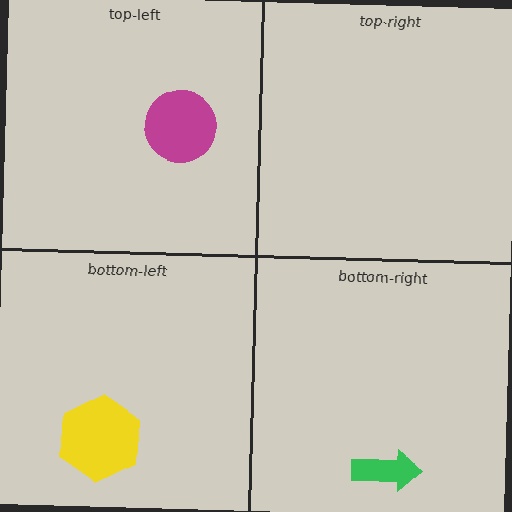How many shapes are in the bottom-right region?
1.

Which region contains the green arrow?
The bottom-right region.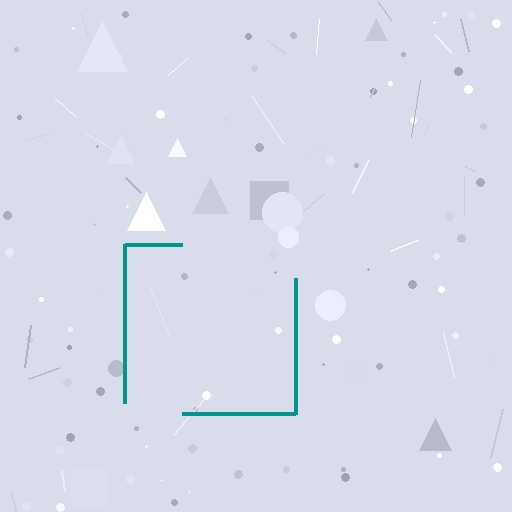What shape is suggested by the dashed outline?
The dashed outline suggests a square.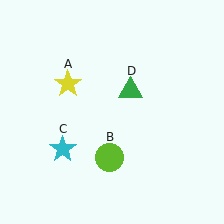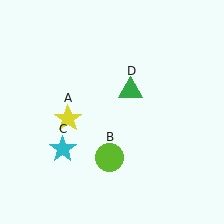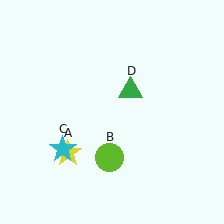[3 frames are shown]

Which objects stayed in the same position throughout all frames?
Lime circle (object B) and cyan star (object C) and green triangle (object D) remained stationary.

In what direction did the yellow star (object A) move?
The yellow star (object A) moved down.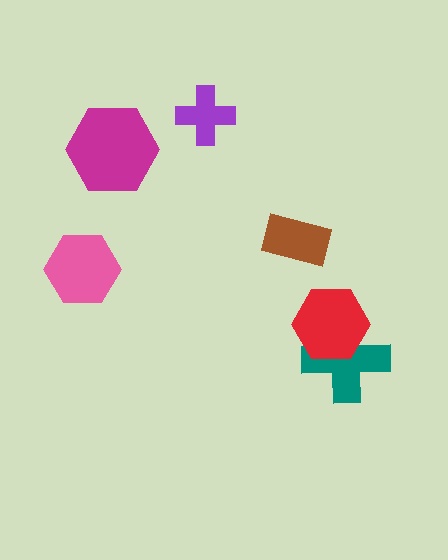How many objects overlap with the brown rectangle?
0 objects overlap with the brown rectangle.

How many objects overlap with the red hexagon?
1 object overlaps with the red hexagon.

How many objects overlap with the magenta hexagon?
0 objects overlap with the magenta hexagon.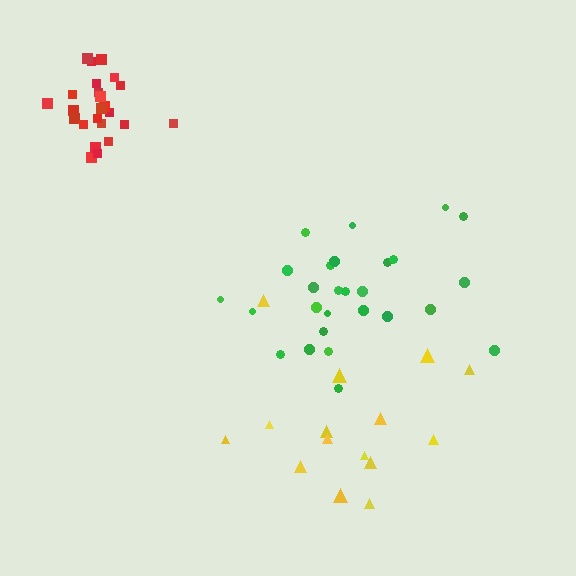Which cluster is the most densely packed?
Red.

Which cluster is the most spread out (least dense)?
Yellow.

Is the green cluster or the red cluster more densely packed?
Red.